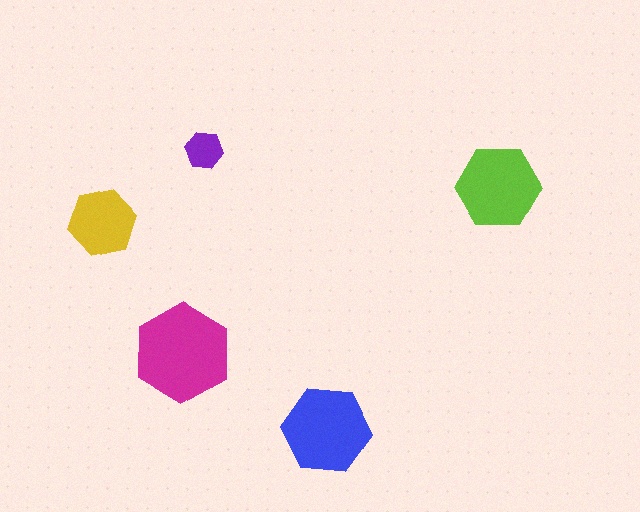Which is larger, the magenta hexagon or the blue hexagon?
The magenta one.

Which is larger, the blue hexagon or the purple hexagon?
The blue one.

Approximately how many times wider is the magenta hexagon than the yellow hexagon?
About 1.5 times wider.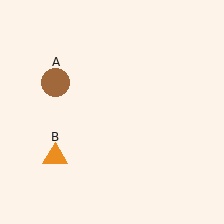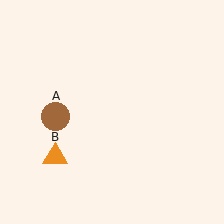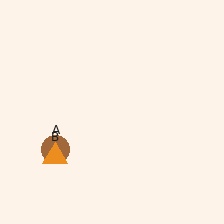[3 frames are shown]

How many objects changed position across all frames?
1 object changed position: brown circle (object A).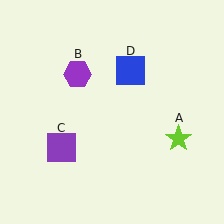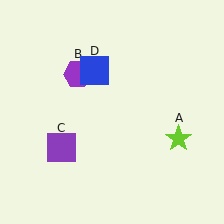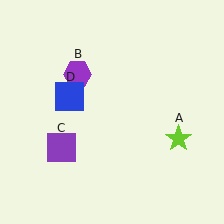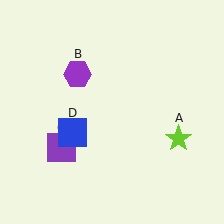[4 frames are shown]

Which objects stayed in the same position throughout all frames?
Lime star (object A) and purple hexagon (object B) and purple square (object C) remained stationary.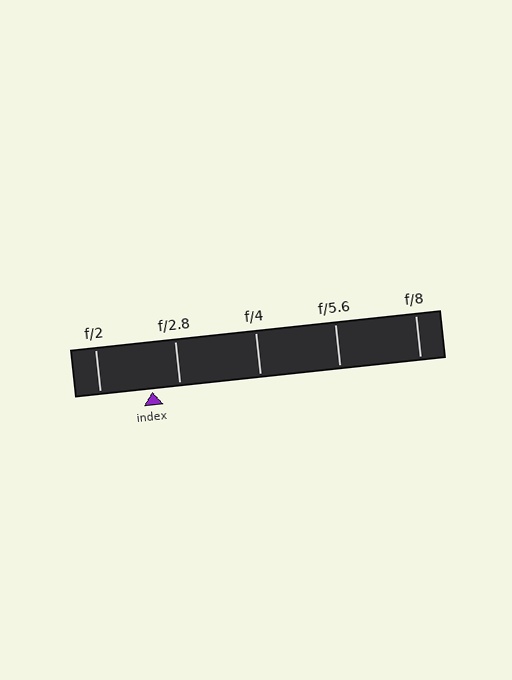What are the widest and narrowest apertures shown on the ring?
The widest aperture shown is f/2 and the narrowest is f/8.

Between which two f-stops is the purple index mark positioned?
The index mark is between f/2 and f/2.8.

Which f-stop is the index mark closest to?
The index mark is closest to f/2.8.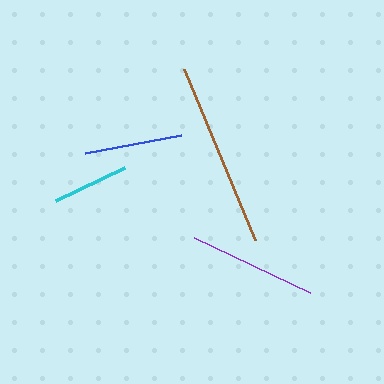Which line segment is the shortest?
The cyan line is the shortest at approximately 76 pixels.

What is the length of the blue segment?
The blue segment is approximately 97 pixels long.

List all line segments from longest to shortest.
From longest to shortest: brown, purple, blue, cyan.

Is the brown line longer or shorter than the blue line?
The brown line is longer than the blue line.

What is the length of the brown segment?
The brown segment is approximately 185 pixels long.